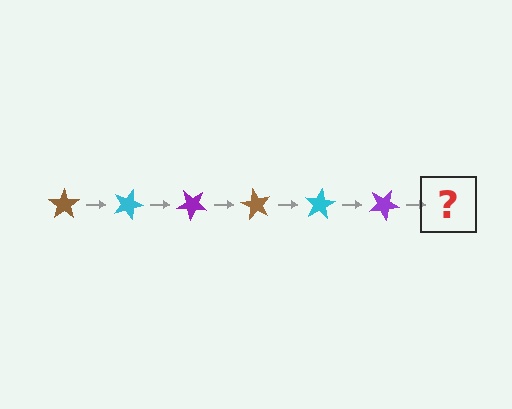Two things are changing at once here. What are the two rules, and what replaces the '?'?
The two rules are that it rotates 20 degrees each step and the color cycles through brown, cyan, and purple. The '?' should be a brown star, rotated 120 degrees from the start.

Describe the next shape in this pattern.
It should be a brown star, rotated 120 degrees from the start.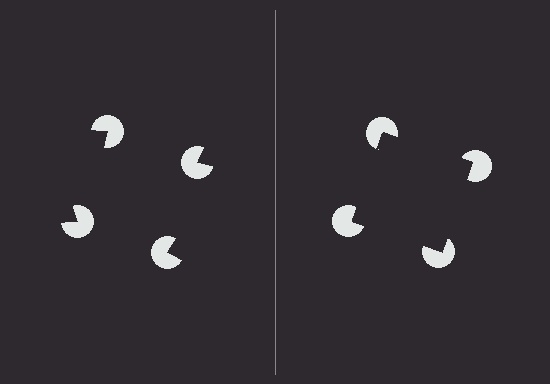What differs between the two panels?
The pac-man discs are positioned identically on both sides; only the wedge orientations differ. On the right they align to a square; on the left they are misaligned.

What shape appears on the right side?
An illusory square.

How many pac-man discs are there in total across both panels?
8 — 4 on each side.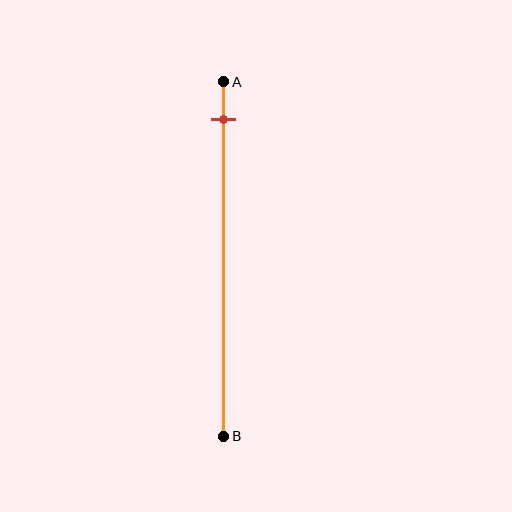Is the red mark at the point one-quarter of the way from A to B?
No, the mark is at about 10% from A, not at the 25% one-quarter point.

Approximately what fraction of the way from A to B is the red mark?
The red mark is approximately 10% of the way from A to B.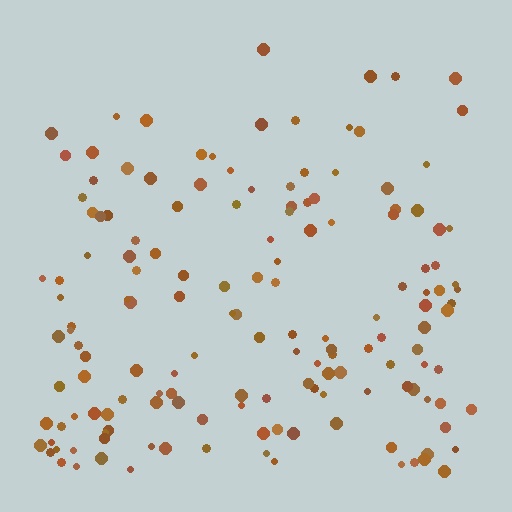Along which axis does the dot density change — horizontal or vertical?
Vertical.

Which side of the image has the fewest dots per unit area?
The top.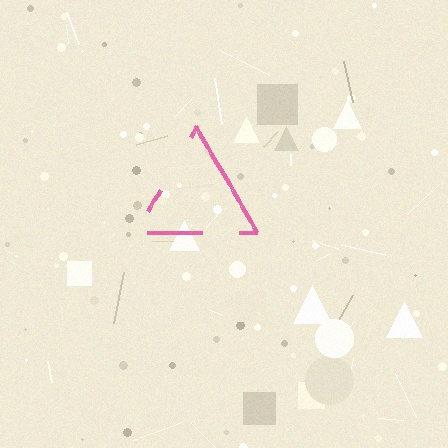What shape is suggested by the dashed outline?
The dashed outline suggests a triangle.